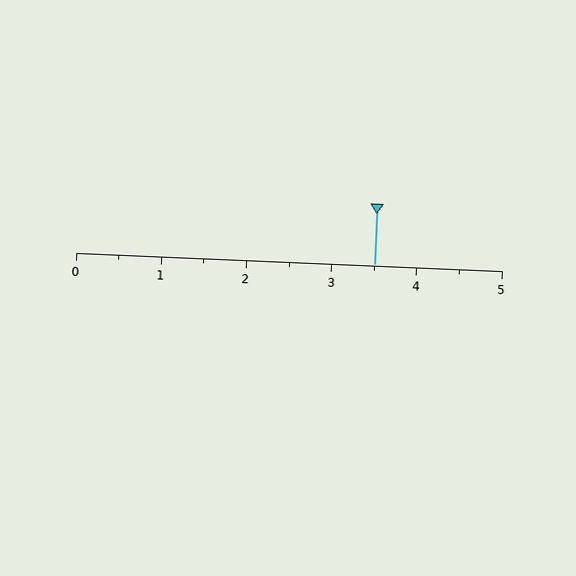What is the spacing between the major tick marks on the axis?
The major ticks are spaced 1 apart.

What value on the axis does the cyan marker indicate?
The marker indicates approximately 3.5.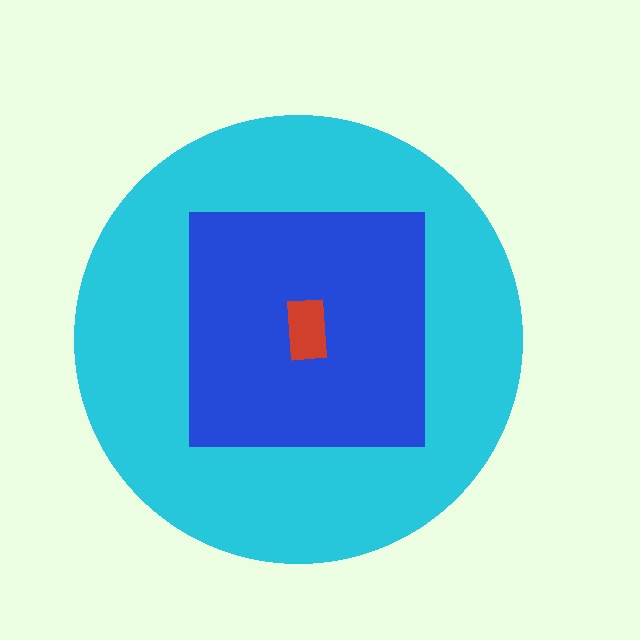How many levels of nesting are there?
3.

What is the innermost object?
The red rectangle.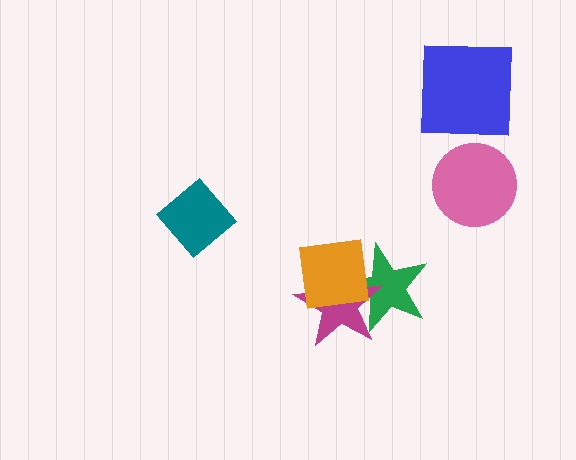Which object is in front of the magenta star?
The orange square is in front of the magenta star.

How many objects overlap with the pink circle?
0 objects overlap with the pink circle.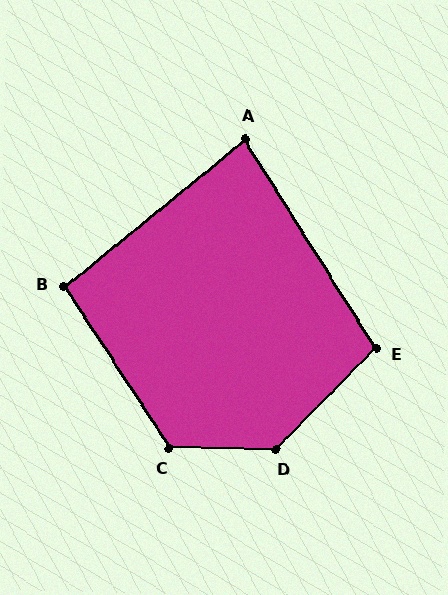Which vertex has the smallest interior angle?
A, at approximately 83 degrees.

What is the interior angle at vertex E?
Approximately 103 degrees (obtuse).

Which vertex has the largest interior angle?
D, at approximately 134 degrees.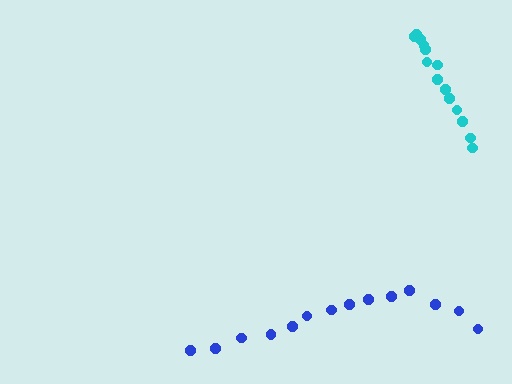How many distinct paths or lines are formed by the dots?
There are 2 distinct paths.